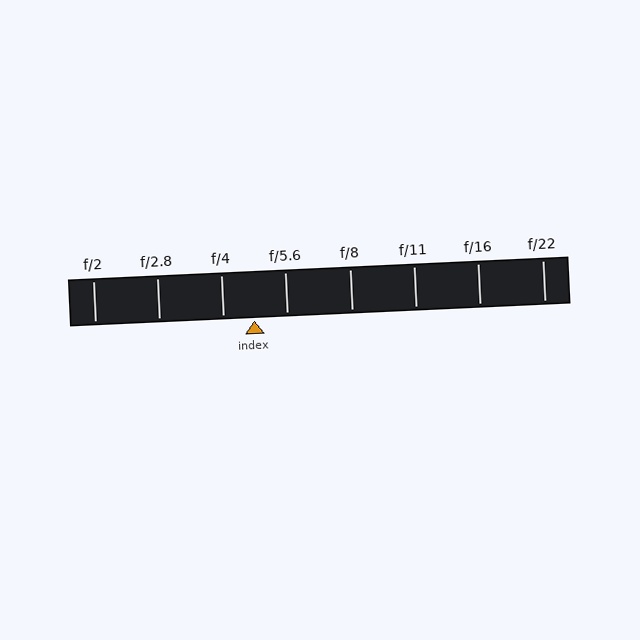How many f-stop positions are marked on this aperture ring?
There are 8 f-stop positions marked.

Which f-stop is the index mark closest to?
The index mark is closest to f/4.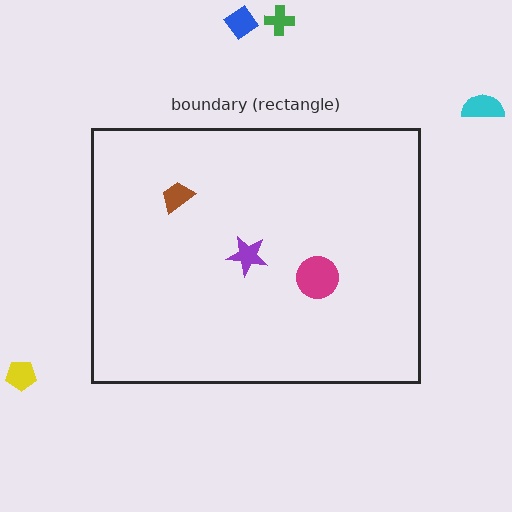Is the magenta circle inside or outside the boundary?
Inside.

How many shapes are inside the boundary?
3 inside, 4 outside.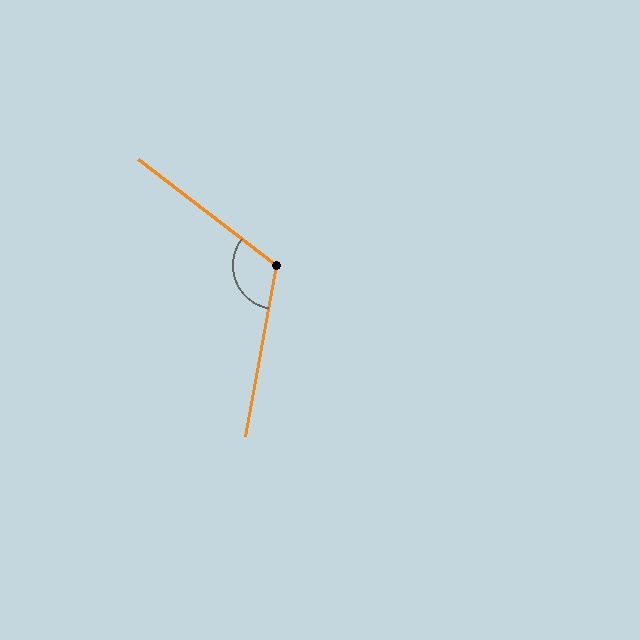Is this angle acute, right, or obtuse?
It is obtuse.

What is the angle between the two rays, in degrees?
Approximately 117 degrees.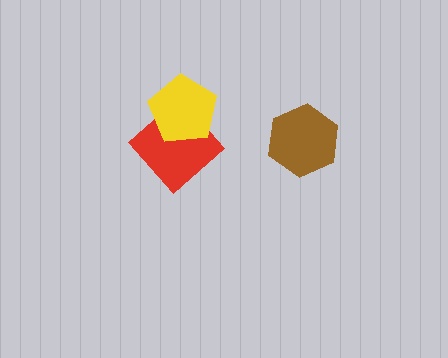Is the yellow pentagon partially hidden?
No, no other shape covers it.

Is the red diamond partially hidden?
Yes, it is partially covered by another shape.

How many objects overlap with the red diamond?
1 object overlaps with the red diamond.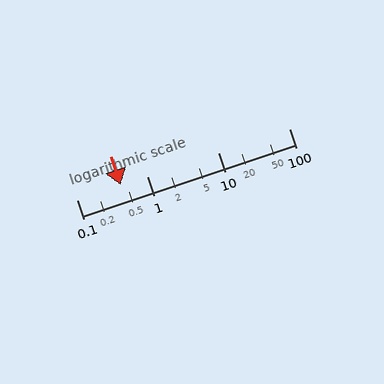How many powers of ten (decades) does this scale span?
The scale spans 3 decades, from 0.1 to 100.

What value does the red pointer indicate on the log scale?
The pointer indicates approximately 0.42.